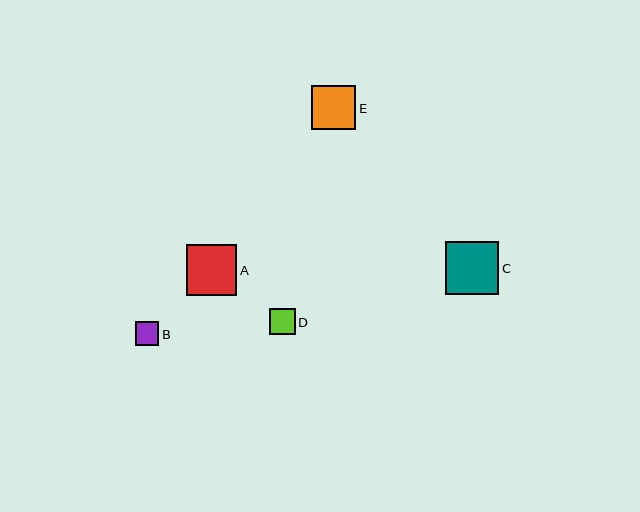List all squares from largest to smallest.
From largest to smallest: C, A, E, D, B.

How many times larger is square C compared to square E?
Square C is approximately 1.2 times the size of square E.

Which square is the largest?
Square C is the largest with a size of approximately 54 pixels.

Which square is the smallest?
Square B is the smallest with a size of approximately 23 pixels.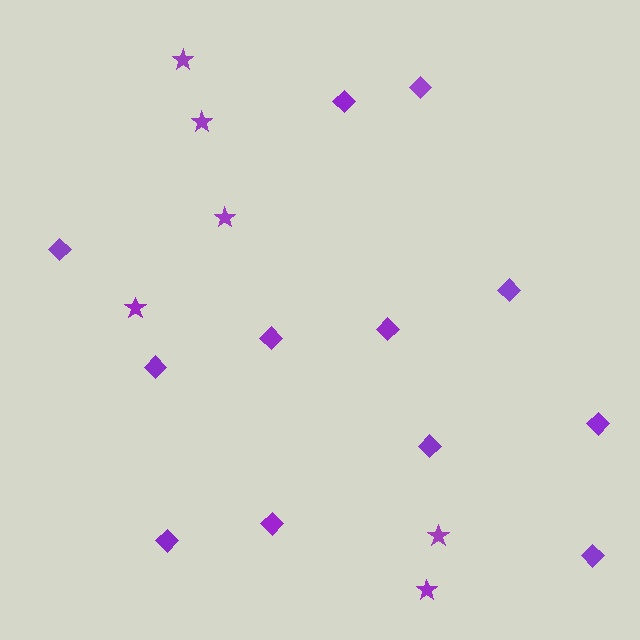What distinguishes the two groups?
There are 2 groups: one group of diamonds (12) and one group of stars (6).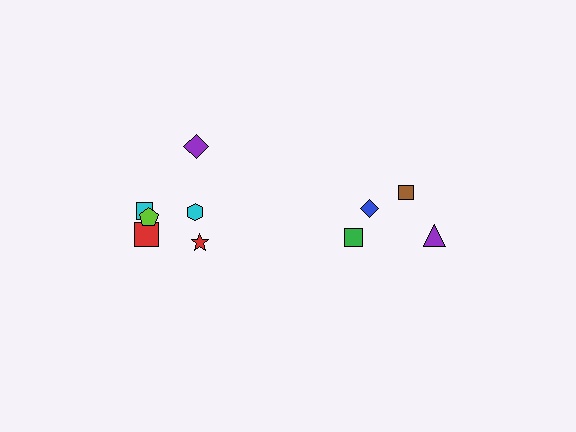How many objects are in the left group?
There are 6 objects.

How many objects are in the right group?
There are 4 objects.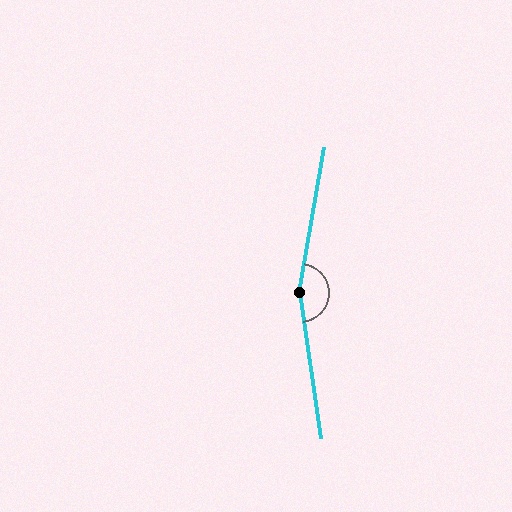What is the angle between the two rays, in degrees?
Approximately 162 degrees.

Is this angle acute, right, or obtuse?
It is obtuse.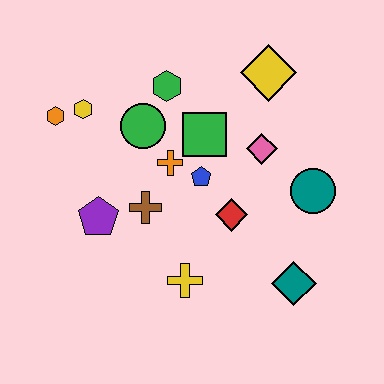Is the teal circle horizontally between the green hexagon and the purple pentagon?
No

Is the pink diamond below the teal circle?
No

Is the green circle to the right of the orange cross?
No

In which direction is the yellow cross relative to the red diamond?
The yellow cross is below the red diamond.